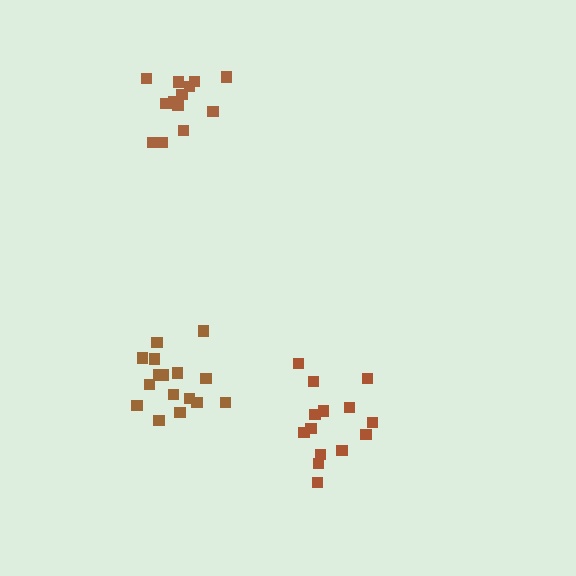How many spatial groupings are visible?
There are 3 spatial groupings.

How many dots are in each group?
Group 1: 14 dots, Group 2: 16 dots, Group 3: 14 dots (44 total).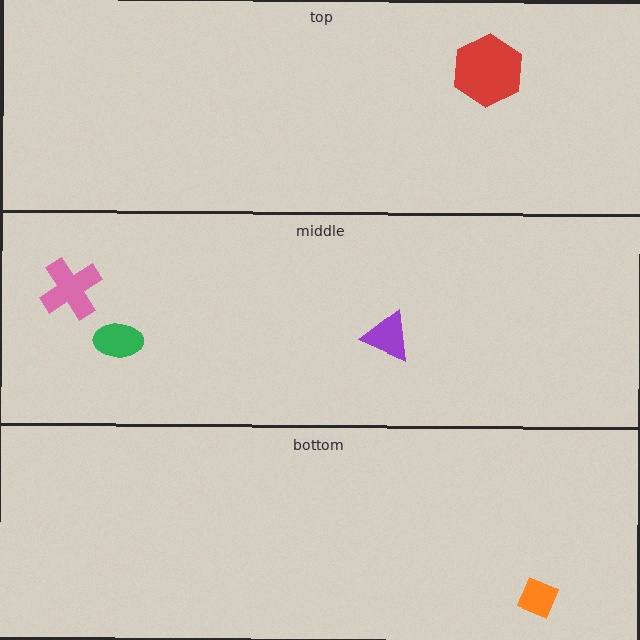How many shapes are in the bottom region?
1.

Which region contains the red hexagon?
The top region.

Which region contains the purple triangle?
The middle region.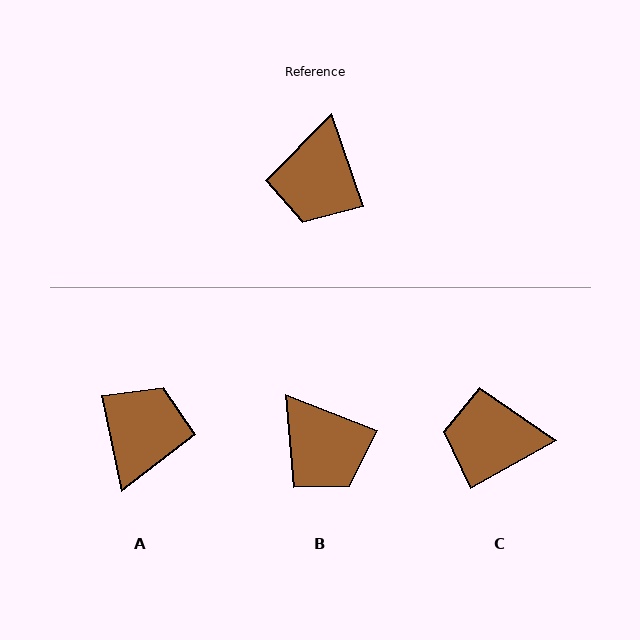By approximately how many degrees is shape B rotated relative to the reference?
Approximately 50 degrees counter-clockwise.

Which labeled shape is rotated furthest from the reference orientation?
A, about 173 degrees away.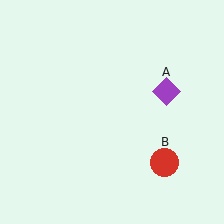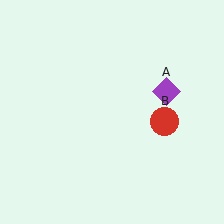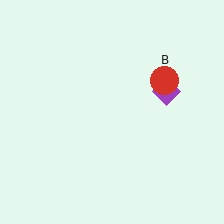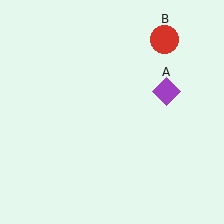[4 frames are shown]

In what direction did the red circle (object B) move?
The red circle (object B) moved up.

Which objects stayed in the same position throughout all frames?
Purple diamond (object A) remained stationary.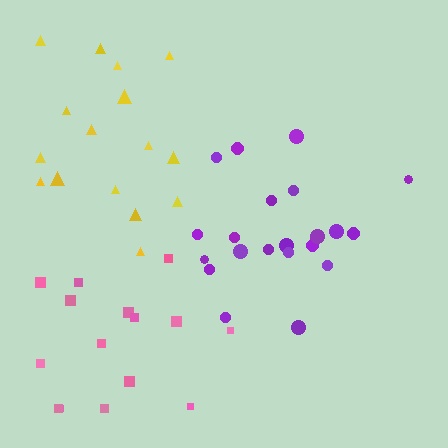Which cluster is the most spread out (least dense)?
Yellow.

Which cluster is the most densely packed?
Purple.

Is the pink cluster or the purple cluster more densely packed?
Purple.